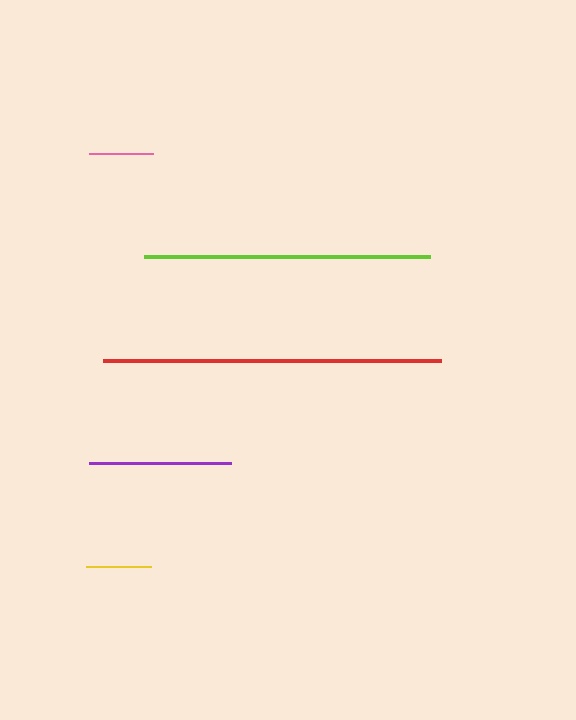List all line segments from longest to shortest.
From longest to shortest: red, lime, purple, yellow, pink.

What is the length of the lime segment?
The lime segment is approximately 286 pixels long.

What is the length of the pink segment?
The pink segment is approximately 64 pixels long.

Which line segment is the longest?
The red line is the longest at approximately 337 pixels.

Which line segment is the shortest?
The pink line is the shortest at approximately 64 pixels.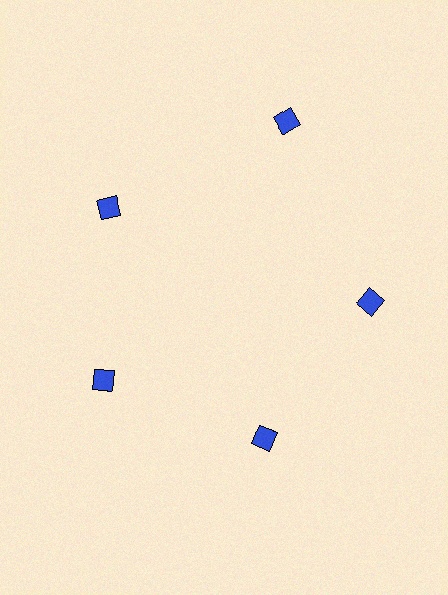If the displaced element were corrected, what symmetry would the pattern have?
It would have 5-fold rotational symmetry — the pattern would map onto itself every 72 degrees.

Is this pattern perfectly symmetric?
No. The 5 blue squares are arranged in a ring, but one element near the 1 o'clock position is pushed outward from the center, breaking the 5-fold rotational symmetry.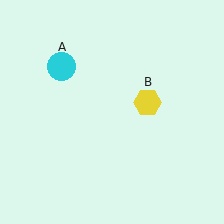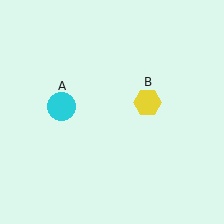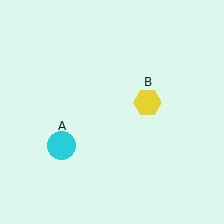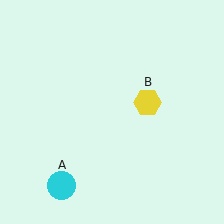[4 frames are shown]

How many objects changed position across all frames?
1 object changed position: cyan circle (object A).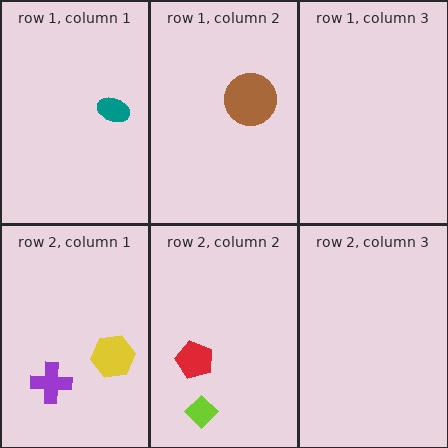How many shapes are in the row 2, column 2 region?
2.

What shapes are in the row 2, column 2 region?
The lime diamond, the red pentagon.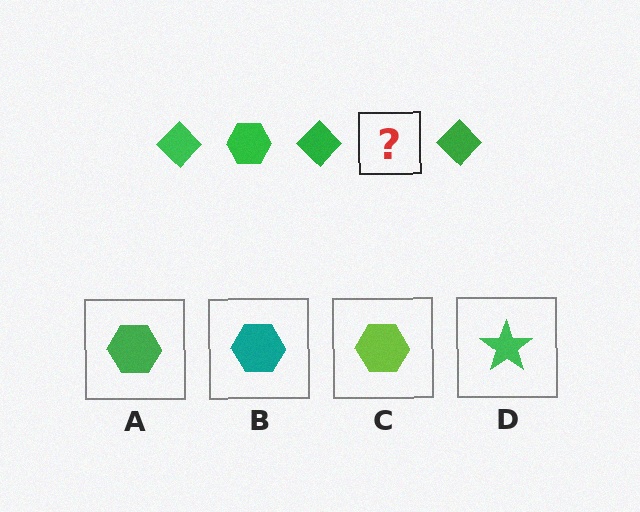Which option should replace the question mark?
Option A.